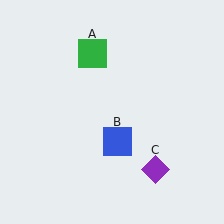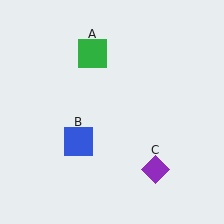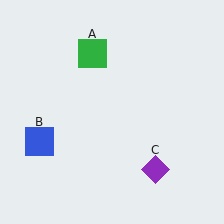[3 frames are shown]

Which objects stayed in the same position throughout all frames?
Green square (object A) and purple diamond (object C) remained stationary.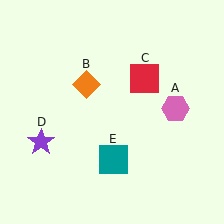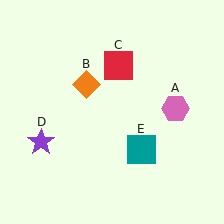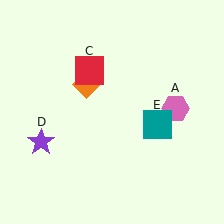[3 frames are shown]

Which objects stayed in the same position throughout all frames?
Pink hexagon (object A) and orange diamond (object B) and purple star (object D) remained stationary.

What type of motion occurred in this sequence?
The red square (object C), teal square (object E) rotated counterclockwise around the center of the scene.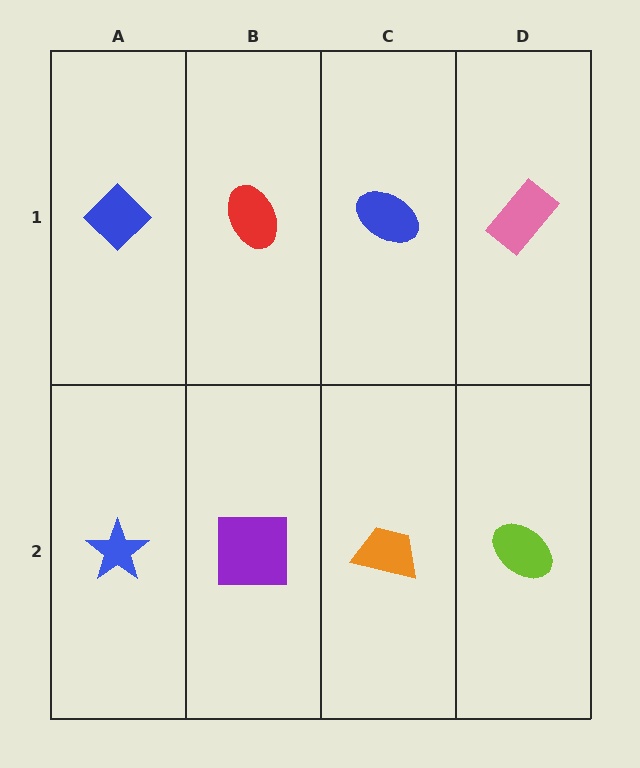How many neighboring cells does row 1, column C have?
3.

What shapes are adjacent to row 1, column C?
An orange trapezoid (row 2, column C), a red ellipse (row 1, column B), a pink rectangle (row 1, column D).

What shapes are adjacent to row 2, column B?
A red ellipse (row 1, column B), a blue star (row 2, column A), an orange trapezoid (row 2, column C).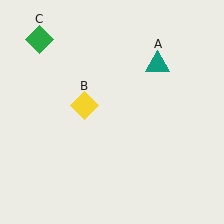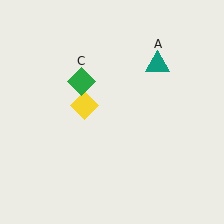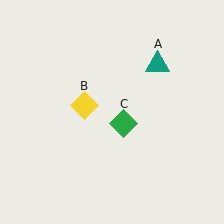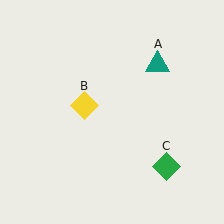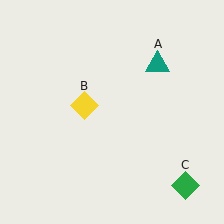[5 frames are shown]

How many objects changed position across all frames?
1 object changed position: green diamond (object C).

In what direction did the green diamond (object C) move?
The green diamond (object C) moved down and to the right.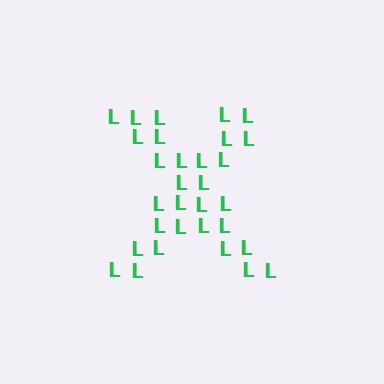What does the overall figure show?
The overall figure shows the letter X.